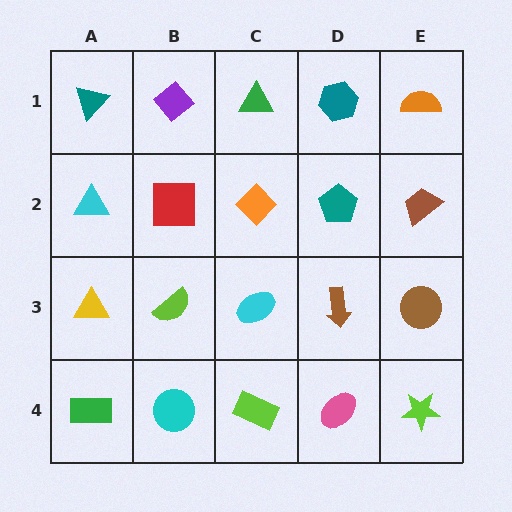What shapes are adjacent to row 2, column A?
A teal triangle (row 1, column A), a yellow triangle (row 3, column A), a red square (row 2, column B).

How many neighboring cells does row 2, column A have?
3.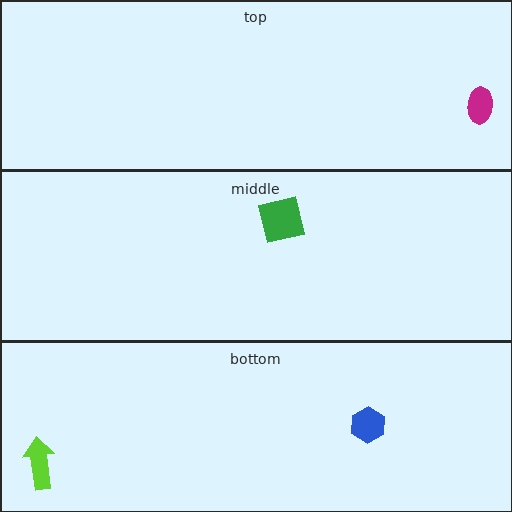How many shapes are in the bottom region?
2.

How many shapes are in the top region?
1.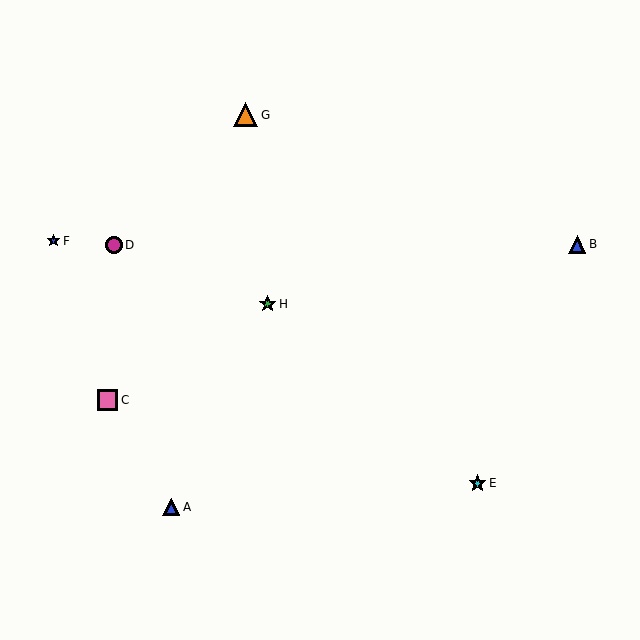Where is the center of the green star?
The center of the green star is at (268, 304).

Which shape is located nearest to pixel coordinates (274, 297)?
The green star (labeled H) at (268, 304) is nearest to that location.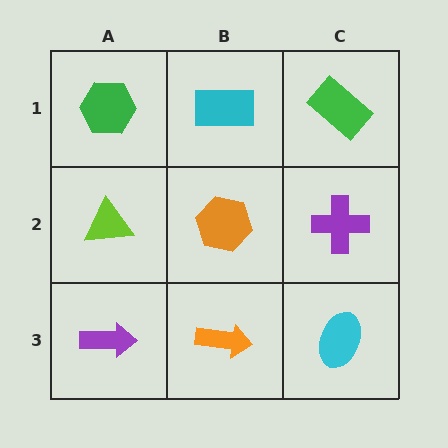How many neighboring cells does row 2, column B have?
4.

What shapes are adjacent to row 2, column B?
A cyan rectangle (row 1, column B), an orange arrow (row 3, column B), a lime triangle (row 2, column A), a purple cross (row 2, column C).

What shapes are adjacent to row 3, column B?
An orange hexagon (row 2, column B), a purple arrow (row 3, column A), a cyan ellipse (row 3, column C).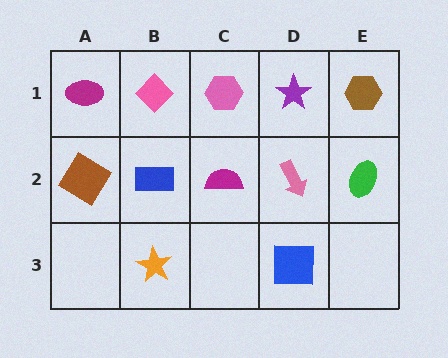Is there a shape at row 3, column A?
No, that cell is empty.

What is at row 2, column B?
A blue rectangle.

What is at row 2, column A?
A brown diamond.